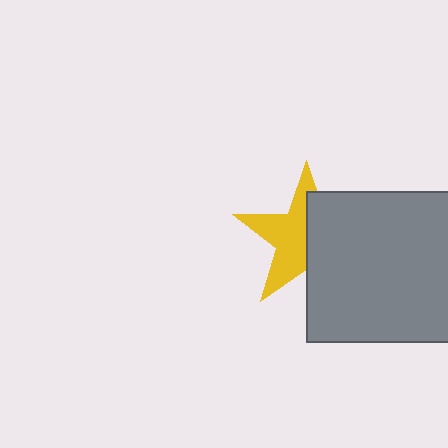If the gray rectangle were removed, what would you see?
You would see the complete yellow star.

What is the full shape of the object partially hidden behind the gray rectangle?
The partially hidden object is a yellow star.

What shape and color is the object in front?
The object in front is a gray rectangle.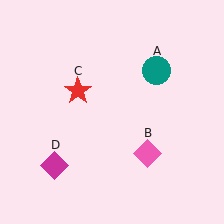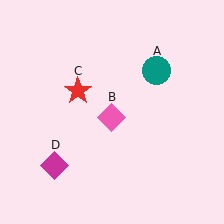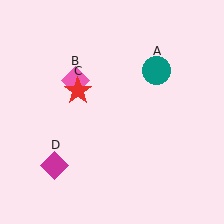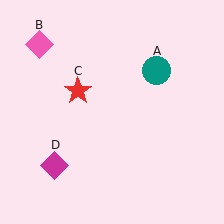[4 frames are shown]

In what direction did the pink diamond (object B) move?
The pink diamond (object B) moved up and to the left.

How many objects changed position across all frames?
1 object changed position: pink diamond (object B).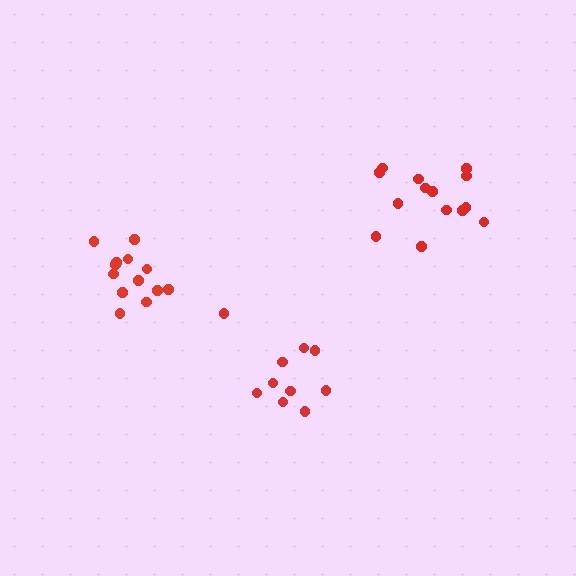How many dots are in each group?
Group 1: 10 dots, Group 2: 14 dots, Group 3: 13 dots (37 total).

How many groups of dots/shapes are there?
There are 3 groups.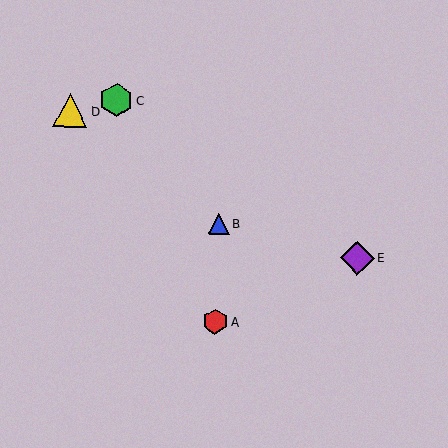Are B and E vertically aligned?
No, B is at x≈219 and E is at x≈357.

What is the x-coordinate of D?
Object D is at x≈71.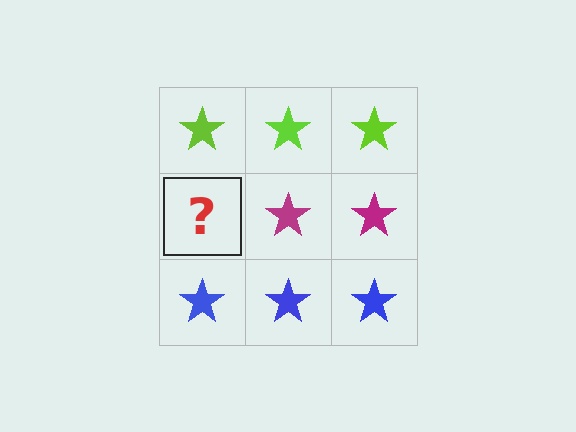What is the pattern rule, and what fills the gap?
The rule is that each row has a consistent color. The gap should be filled with a magenta star.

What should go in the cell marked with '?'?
The missing cell should contain a magenta star.